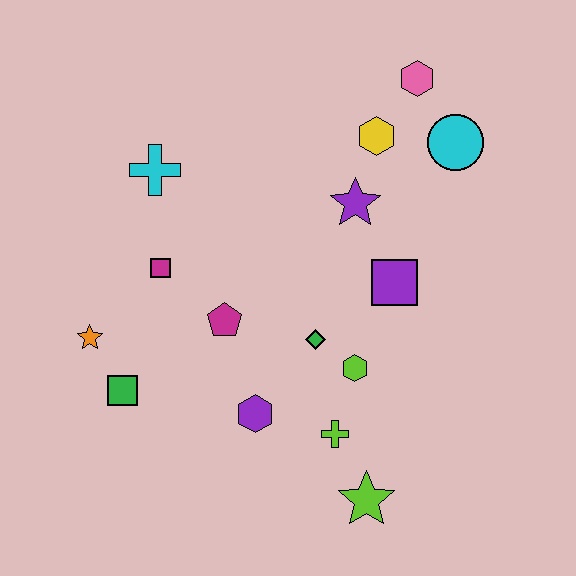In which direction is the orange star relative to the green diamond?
The orange star is to the left of the green diamond.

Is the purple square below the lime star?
No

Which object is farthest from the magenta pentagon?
The pink hexagon is farthest from the magenta pentagon.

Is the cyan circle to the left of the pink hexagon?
No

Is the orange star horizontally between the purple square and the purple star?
No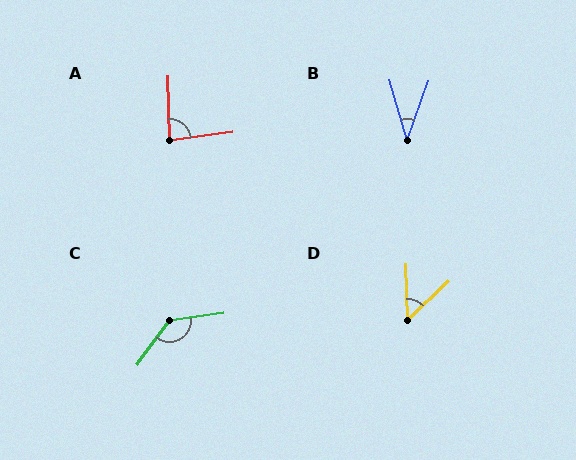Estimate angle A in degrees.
Approximately 83 degrees.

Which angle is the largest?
C, at approximately 134 degrees.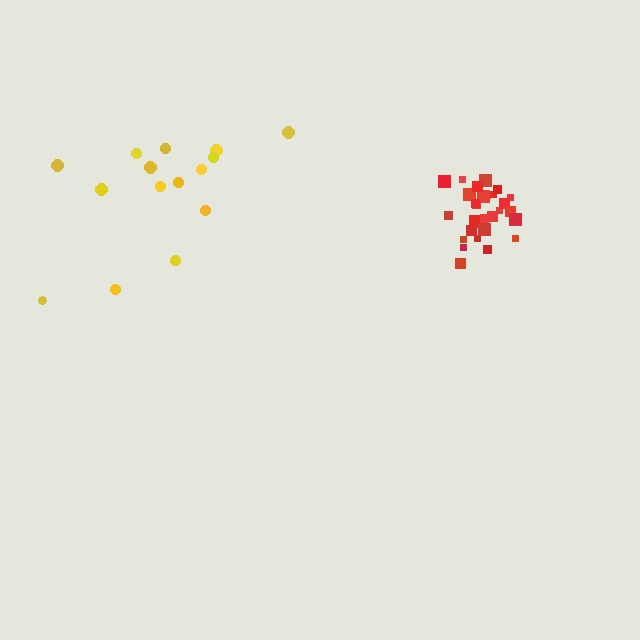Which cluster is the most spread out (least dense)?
Yellow.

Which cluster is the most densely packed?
Red.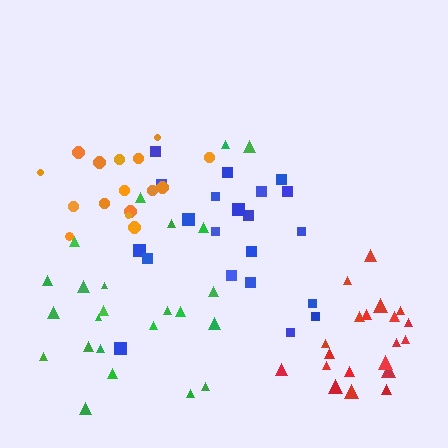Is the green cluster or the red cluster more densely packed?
Red.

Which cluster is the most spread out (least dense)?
Blue.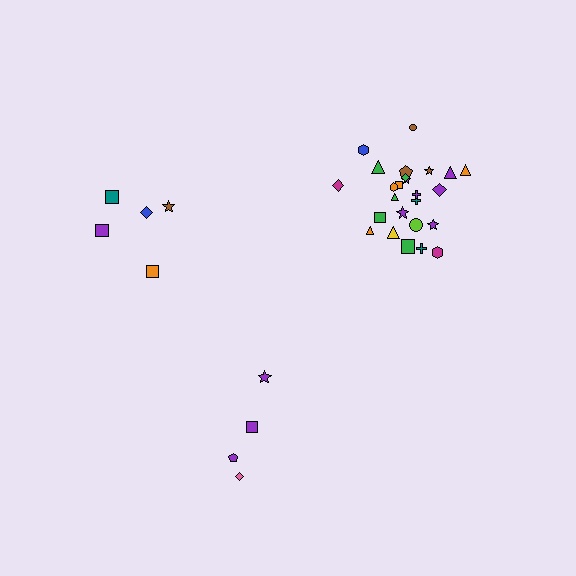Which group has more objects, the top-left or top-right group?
The top-right group.